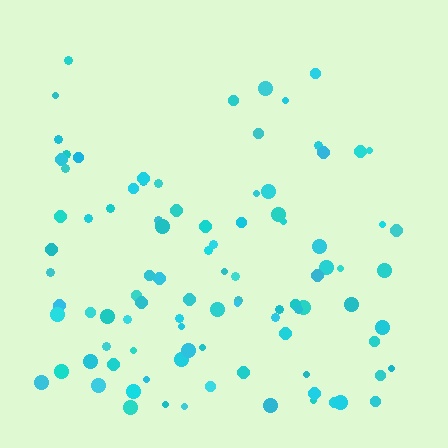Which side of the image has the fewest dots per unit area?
The top.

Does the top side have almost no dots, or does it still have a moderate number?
Still a moderate number, just noticeably fewer than the bottom.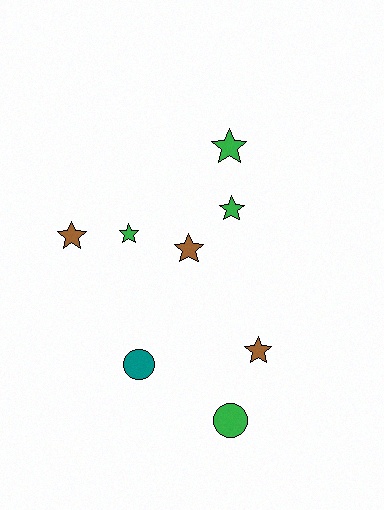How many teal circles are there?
There is 1 teal circle.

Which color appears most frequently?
Green, with 4 objects.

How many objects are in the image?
There are 8 objects.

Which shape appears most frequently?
Star, with 6 objects.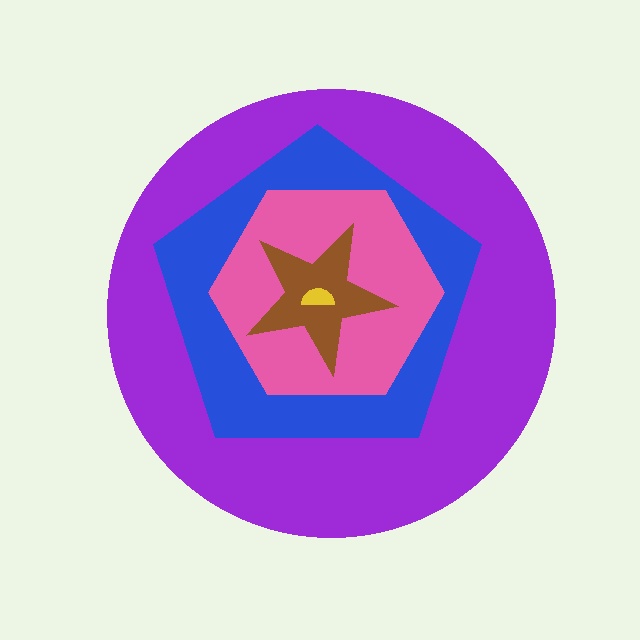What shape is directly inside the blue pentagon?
The pink hexagon.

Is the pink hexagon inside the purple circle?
Yes.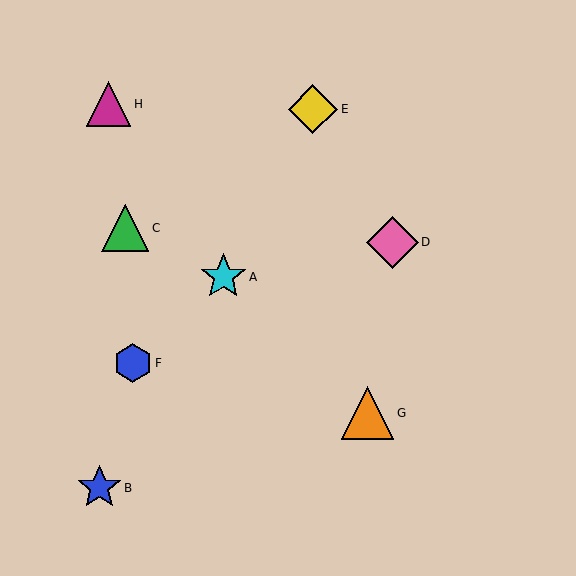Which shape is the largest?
The orange triangle (labeled G) is the largest.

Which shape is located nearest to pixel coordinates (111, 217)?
The green triangle (labeled C) at (125, 228) is nearest to that location.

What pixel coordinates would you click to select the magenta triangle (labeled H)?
Click at (108, 104) to select the magenta triangle H.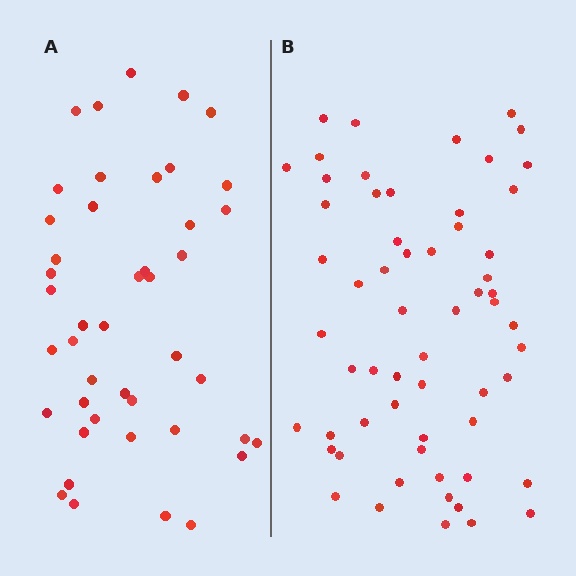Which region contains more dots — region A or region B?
Region B (the right region) has more dots.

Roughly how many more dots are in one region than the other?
Region B has approximately 15 more dots than region A.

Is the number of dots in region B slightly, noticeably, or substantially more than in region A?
Region B has noticeably more, but not dramatically so. The ratio is roughly 1.4 to 1.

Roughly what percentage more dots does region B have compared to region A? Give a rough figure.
About 35% more.